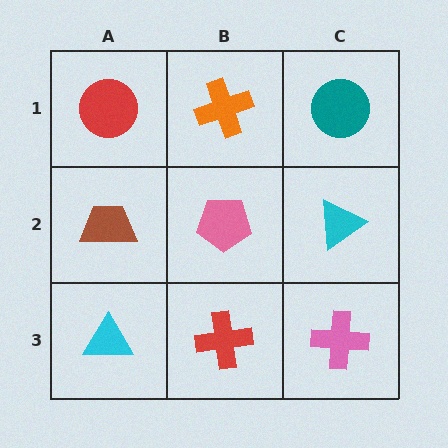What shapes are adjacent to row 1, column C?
A cyan triangle (row 2, column C), an orange cross (row 1, column B).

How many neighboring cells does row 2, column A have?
3.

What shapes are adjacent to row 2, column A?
A red circle (row 1, column A), a cyan triangle (row 3, column A), a pink pentagon (row 2, column B).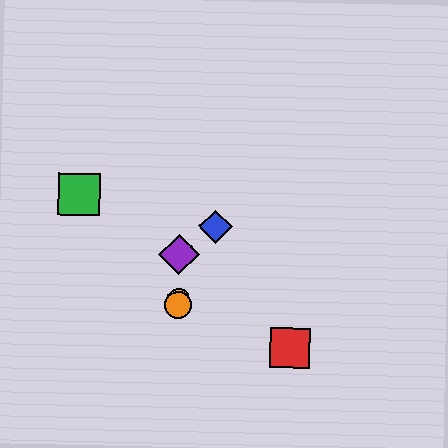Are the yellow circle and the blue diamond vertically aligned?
No, the yellow circle is at x≈178 and the blue diamond is at x≈215.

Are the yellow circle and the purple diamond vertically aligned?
Yes, both are at x≈178.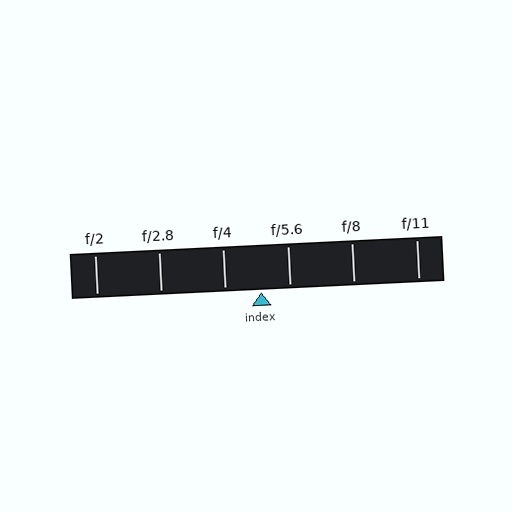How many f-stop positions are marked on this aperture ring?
There are 6 f-stop positions marked.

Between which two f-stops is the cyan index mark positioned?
The index mark is between f/4 and f/5.6.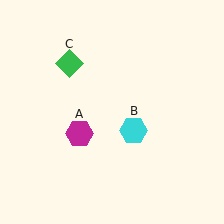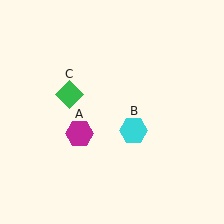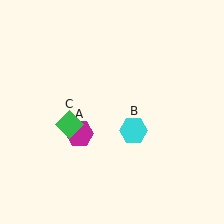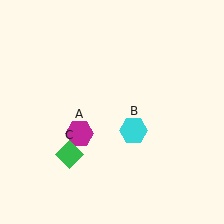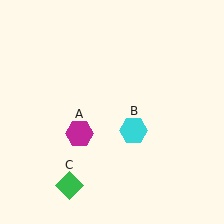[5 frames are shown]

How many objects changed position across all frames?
1 object changed position: green diamond (object C).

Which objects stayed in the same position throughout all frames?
Magenta hexagon (object A) and cyan hexagon (object B) remained stationary.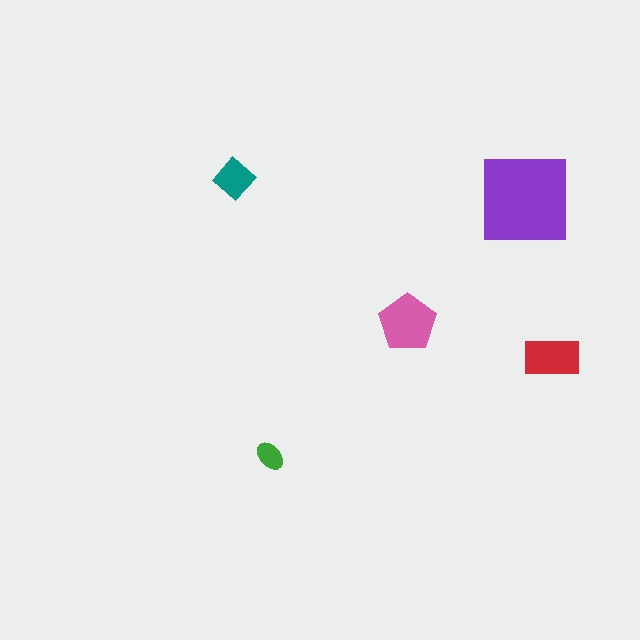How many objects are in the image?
There are 5 objects in the image.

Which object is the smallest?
The green ellipse.